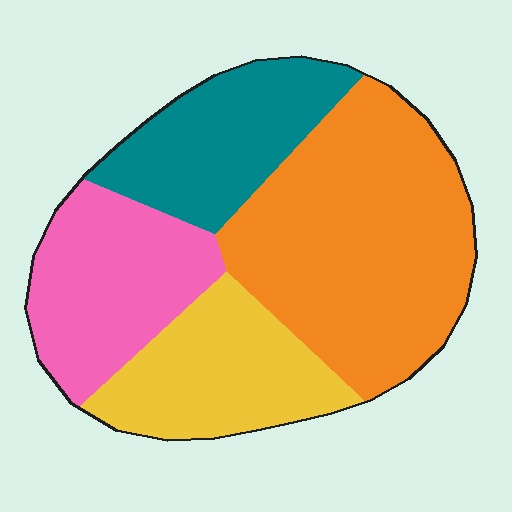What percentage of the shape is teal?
Teal covers about 20% of the shape.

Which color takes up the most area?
Orange, at roughly 40%.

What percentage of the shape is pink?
Pink covers around 20% of the shape.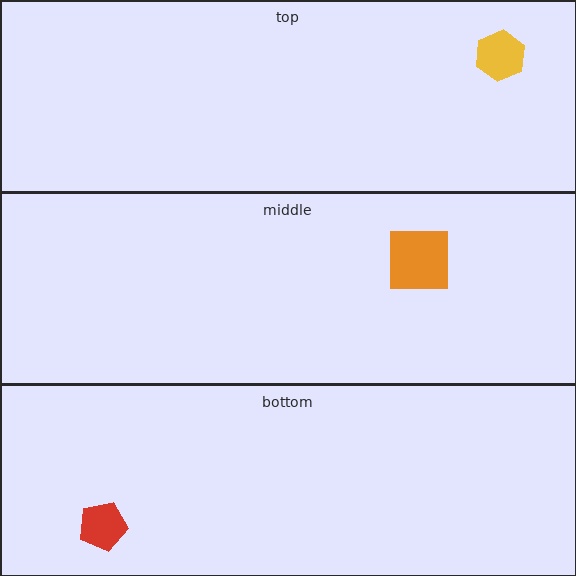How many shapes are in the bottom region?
1.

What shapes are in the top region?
The yellow hexagon.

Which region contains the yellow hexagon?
The top region.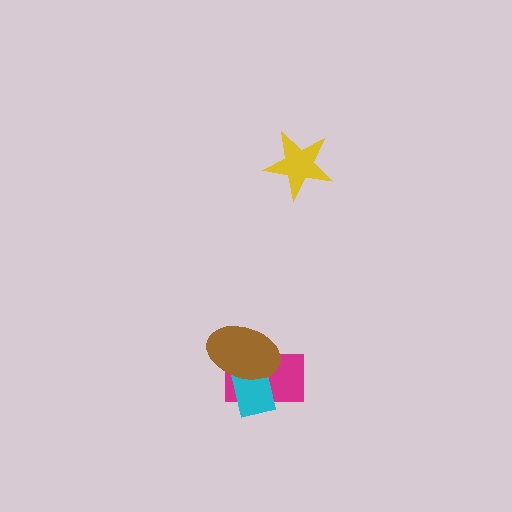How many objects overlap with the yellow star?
0 objects overlap with the yellow star.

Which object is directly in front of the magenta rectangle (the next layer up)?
The cyan rectangle is directly in front of the magenta rectangle.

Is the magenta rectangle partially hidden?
Yes, it is partially covered by another shape.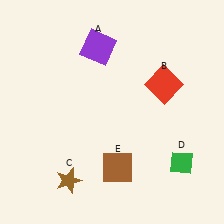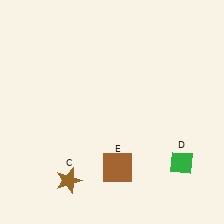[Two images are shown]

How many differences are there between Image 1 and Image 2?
There are 2 differences between the two images.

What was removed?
The red square (B), the purple square (A) were removed in Image 2.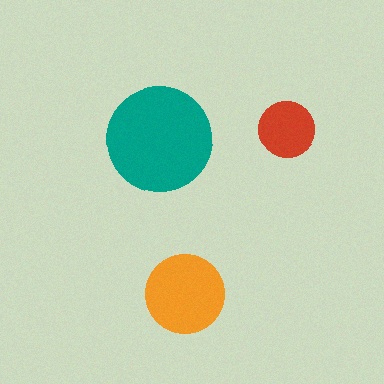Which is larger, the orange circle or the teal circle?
The teal one.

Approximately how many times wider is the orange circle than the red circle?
About 1.5 times wider.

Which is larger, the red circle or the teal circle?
The teal one.